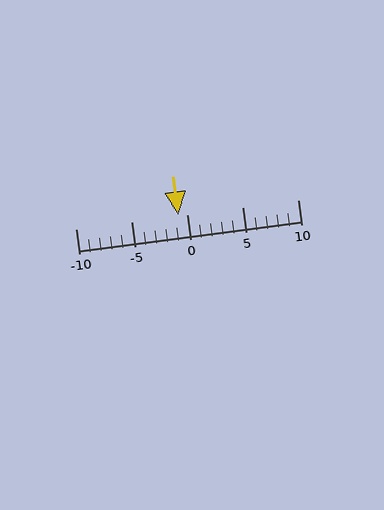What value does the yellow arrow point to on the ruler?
The yellow arrow points to approximately -1.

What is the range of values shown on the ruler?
The ruler shows values from -10 to 10.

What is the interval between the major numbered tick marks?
The major tick marks are spaced 5 units apart.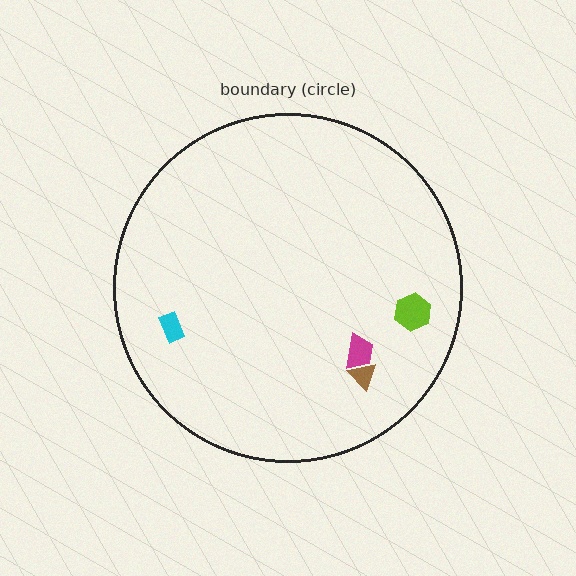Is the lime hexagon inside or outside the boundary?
Inside.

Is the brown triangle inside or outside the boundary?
Inside.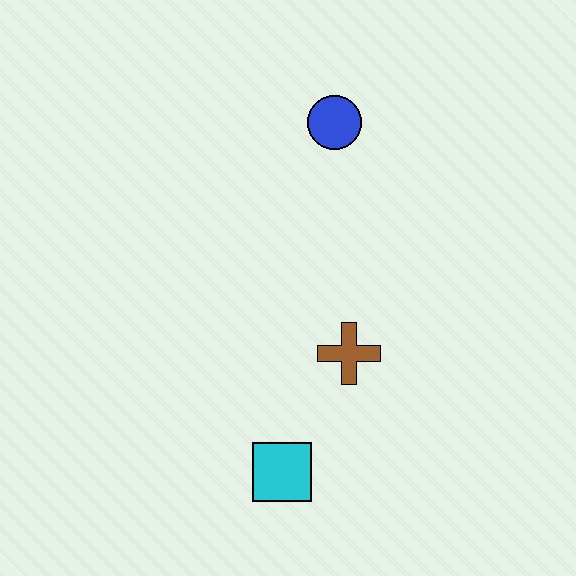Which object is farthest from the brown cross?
The blue circle is farthest from the brown cross.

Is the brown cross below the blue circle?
Yes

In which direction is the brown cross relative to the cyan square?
The brown cross is above the cyan square.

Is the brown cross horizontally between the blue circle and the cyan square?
No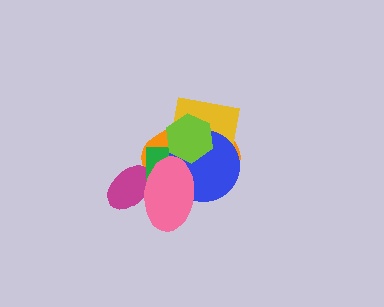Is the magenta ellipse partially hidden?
Yes, it is partially covered by another shape.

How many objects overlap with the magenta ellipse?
1 object overlaps with the magenta ellipse.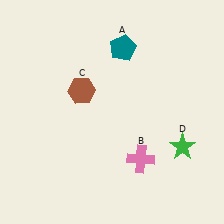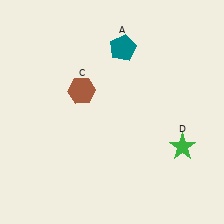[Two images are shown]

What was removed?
The pink cross (B) was removed in Image 2.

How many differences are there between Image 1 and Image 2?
There is 1 difference between the two images.